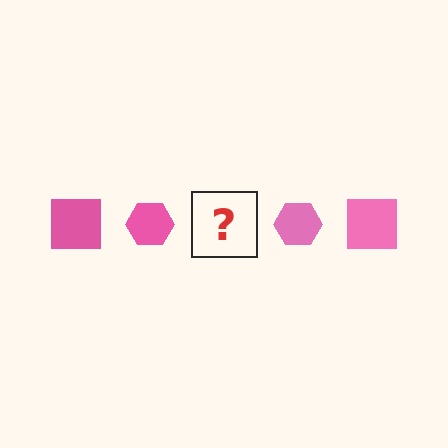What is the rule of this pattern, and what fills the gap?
The rule is that the pattern cycles through square, hexagon shapes in pink. The gap should be filled with a pink square.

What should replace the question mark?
The question mark should be replaced with a pink square.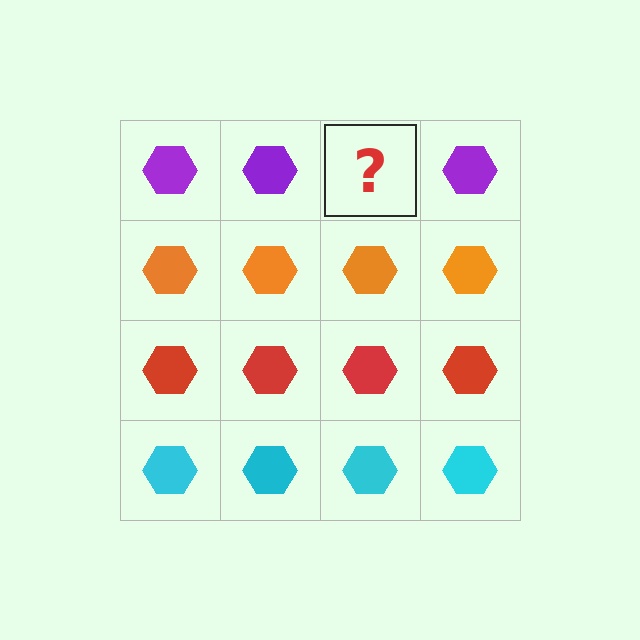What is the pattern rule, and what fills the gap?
The rule is that each row has a consistent color. The gap should be filled with a purple hexagon.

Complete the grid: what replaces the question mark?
The question mark should be replaced with a purple hexagon.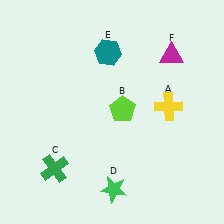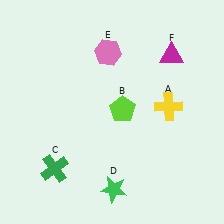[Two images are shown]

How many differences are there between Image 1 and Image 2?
There is 1 difference between the two images.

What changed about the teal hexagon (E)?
In Image 1, E is teal. In Image 2, it changed to pink.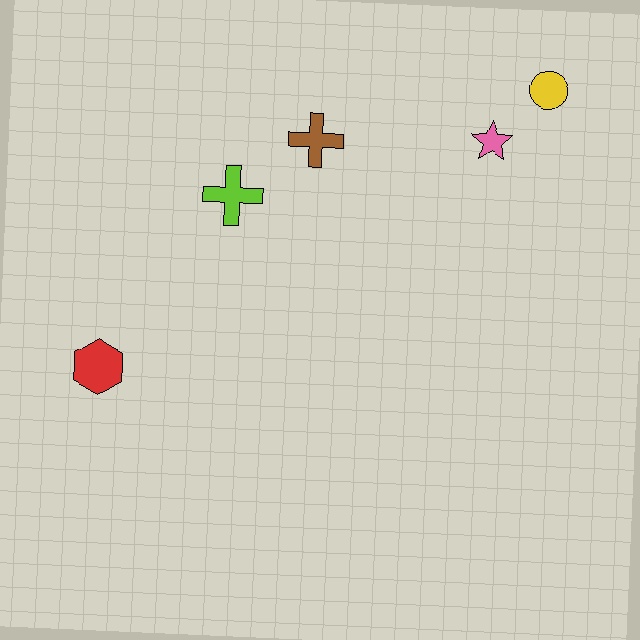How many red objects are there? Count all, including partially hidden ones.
There is 1 red object.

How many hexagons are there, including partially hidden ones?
There is 1 hexagon.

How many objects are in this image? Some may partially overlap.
There are 5 objects.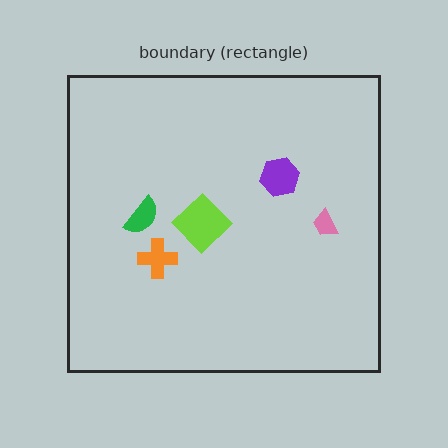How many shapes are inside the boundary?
5 inside, 0 outside.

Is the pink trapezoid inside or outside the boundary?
Inside.